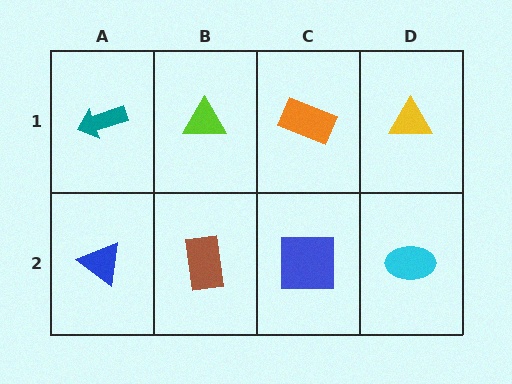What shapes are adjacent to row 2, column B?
A lime triangle (row 1, column B), a blue triangle (row 2, column A), a blue square (row 2, column C).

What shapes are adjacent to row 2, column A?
A teal arrow (row 1, column A), a brown rectangle (row 2, column B).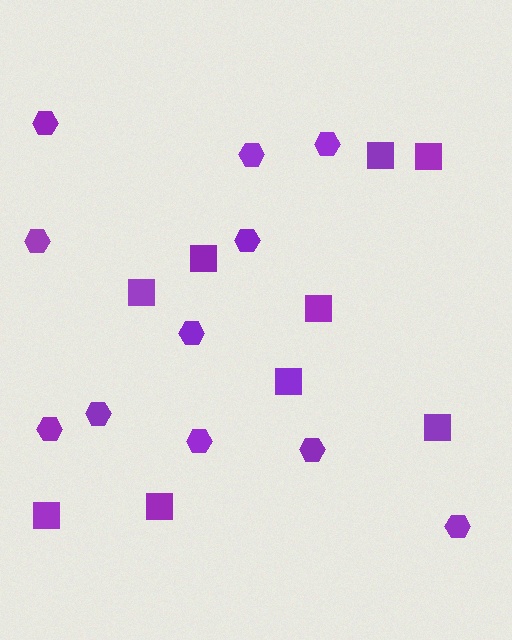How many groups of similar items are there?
There are 2 groups: one group of squares (9) and one group of hexagons (11).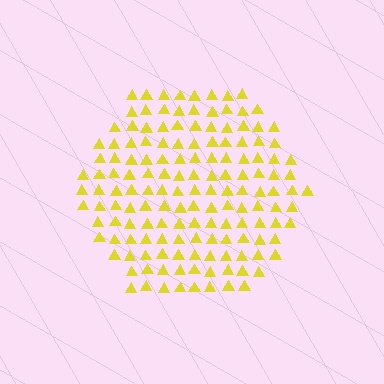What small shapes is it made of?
It is made of small triangles.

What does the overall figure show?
The overall figure shows a hexagon.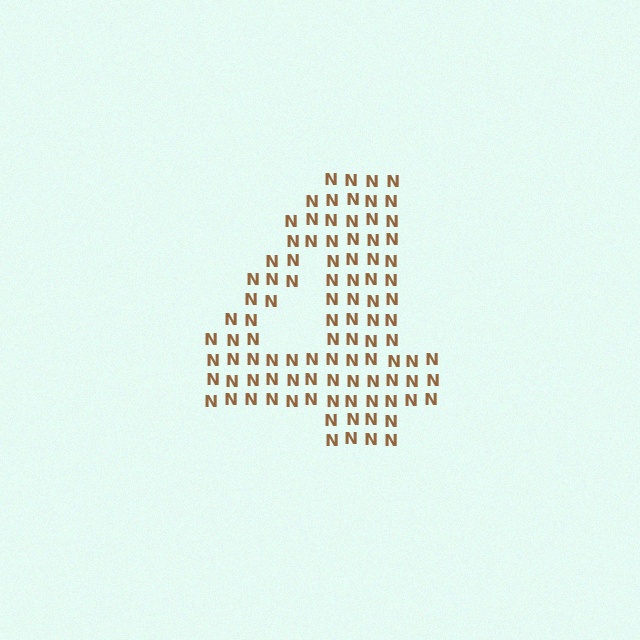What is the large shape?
The large shape is the digit 4.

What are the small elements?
The small elements are letter N's.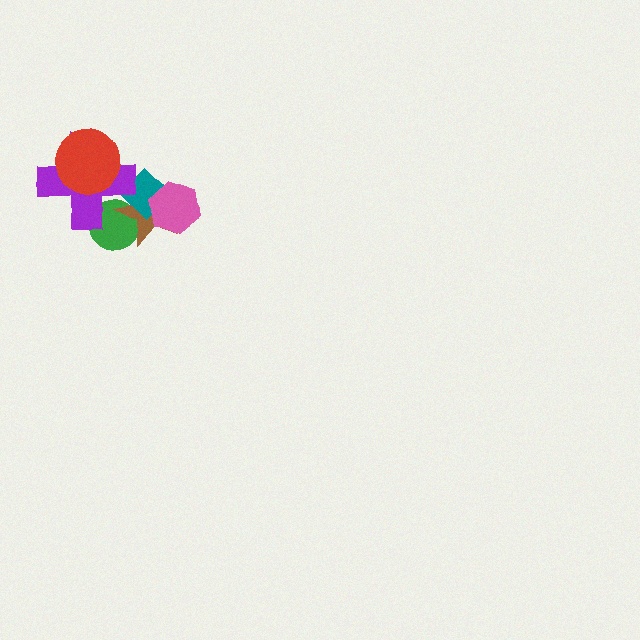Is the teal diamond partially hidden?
Yes, it is partially covered by another shape.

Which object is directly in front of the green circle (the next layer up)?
The brown star is directly in front of the green circle.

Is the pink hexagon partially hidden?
No, no other shape covers it.